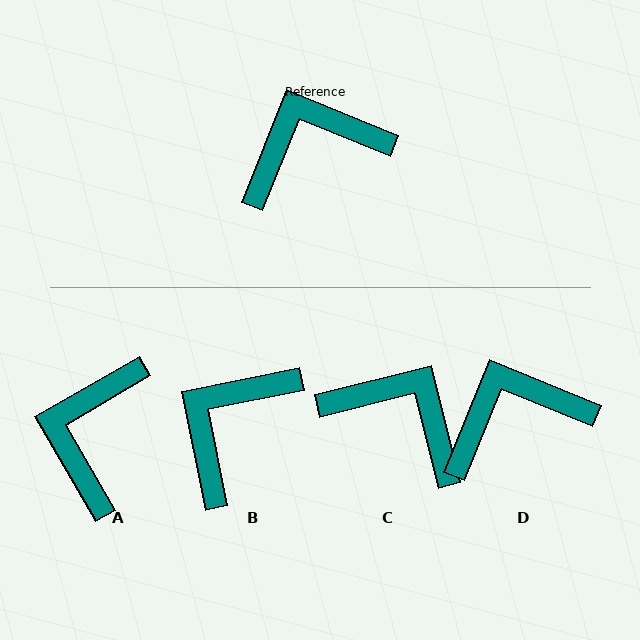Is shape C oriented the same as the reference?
No, it is off by about 54 degrees.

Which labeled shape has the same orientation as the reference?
D.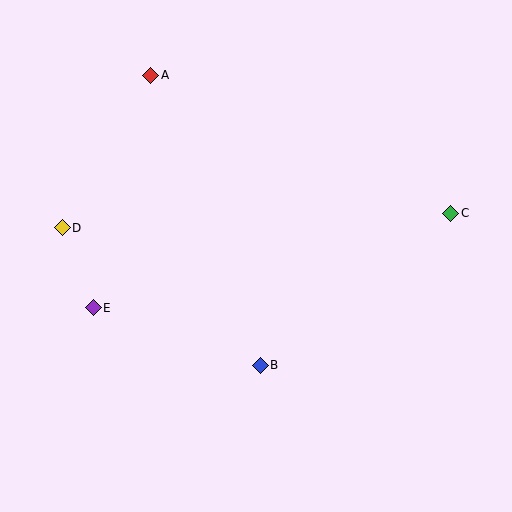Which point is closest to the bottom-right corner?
Point B is closest to the bottom-right corner.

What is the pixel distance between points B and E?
The distance between B and E is 177 pixels.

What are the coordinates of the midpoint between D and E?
The midpoint between D and E is at (78, 268).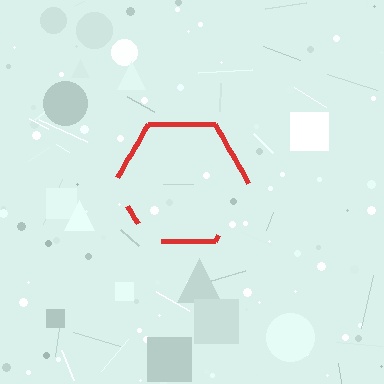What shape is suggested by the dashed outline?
The dashed outline suggests a hexagon.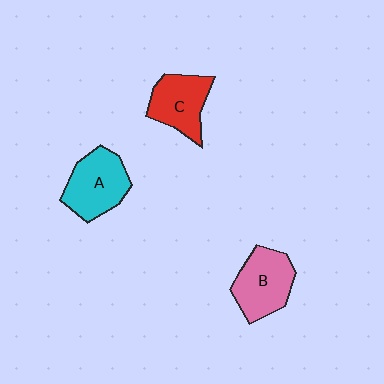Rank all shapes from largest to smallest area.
From largest to smallest: A (cyan), B (pink), C (red).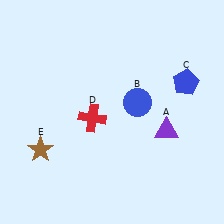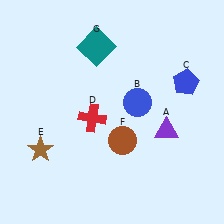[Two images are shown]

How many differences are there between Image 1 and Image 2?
There are 2 differences between the two images.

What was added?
A brown circle (F), a teal square (G) were added in Image 2.